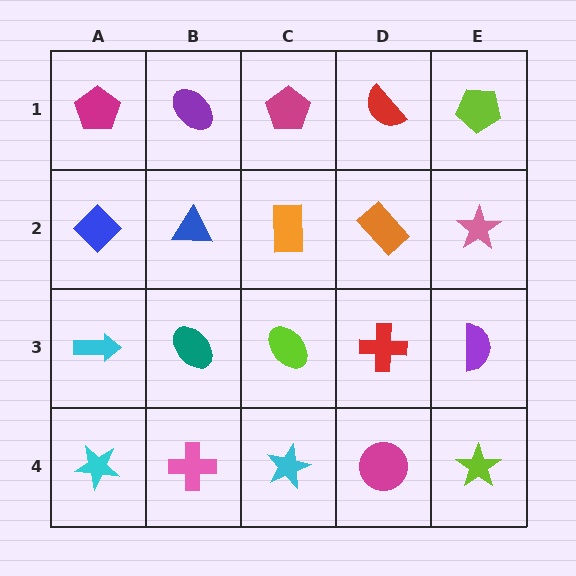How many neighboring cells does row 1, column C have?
3.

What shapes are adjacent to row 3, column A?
A blue diamond (row 2, column A), a cyan star (row 4, column A), a teal ellipse (row 3, column B).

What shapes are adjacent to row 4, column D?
A red cross (row 3, column D), a cyan star (row 4, column C), a lime star (row 4, column E).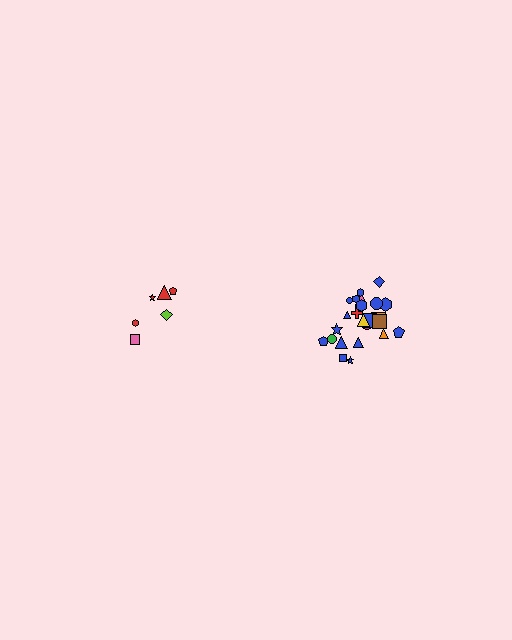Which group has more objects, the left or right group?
The right group.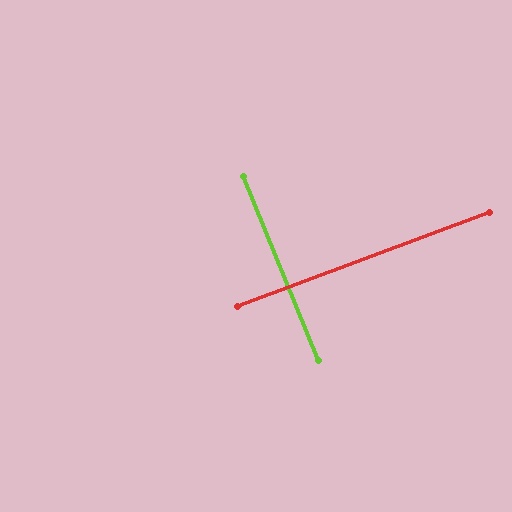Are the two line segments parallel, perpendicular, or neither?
Perpendicular — they meet at approximately 89°.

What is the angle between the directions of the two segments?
Approximately 89 degrees.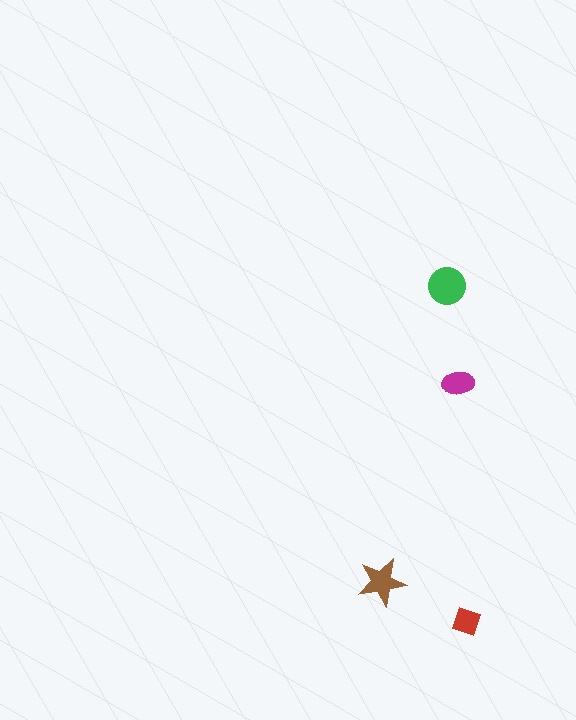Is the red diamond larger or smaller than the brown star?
Smaller.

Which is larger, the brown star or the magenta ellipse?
The brown star.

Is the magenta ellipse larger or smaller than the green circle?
Smaller.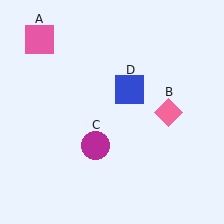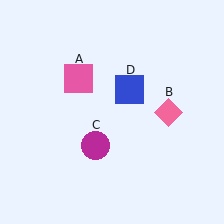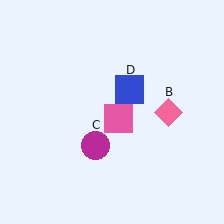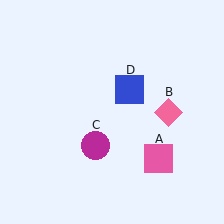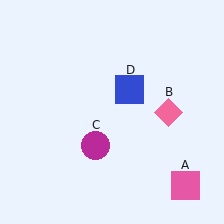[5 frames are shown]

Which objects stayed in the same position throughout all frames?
Pink diamond (object B) and magenta circle (object C) and blue square (object D) remained stationary.